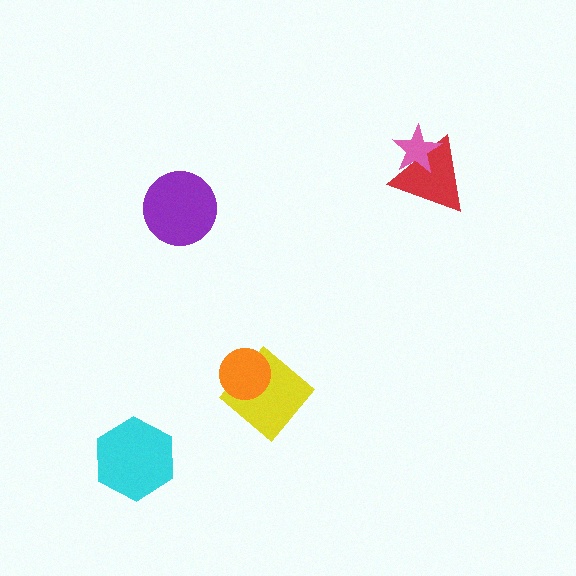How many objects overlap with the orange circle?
1 object overlaps with the orange circle.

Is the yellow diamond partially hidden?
Yes, it is partially covered by another shape.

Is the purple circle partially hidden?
No, no other shape covers it.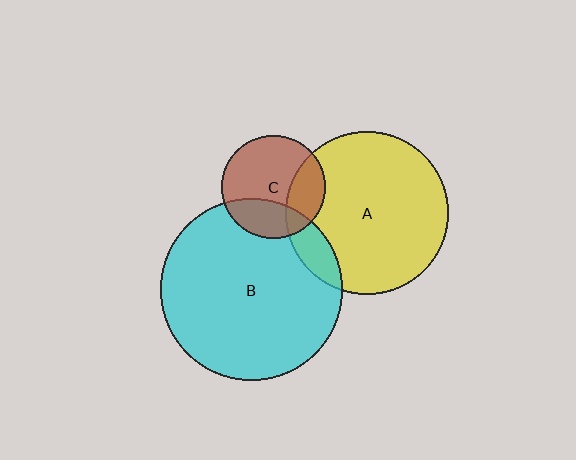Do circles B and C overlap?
Yes.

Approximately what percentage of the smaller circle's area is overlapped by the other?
Approximately 30%.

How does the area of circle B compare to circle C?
Approximately 3.1 times.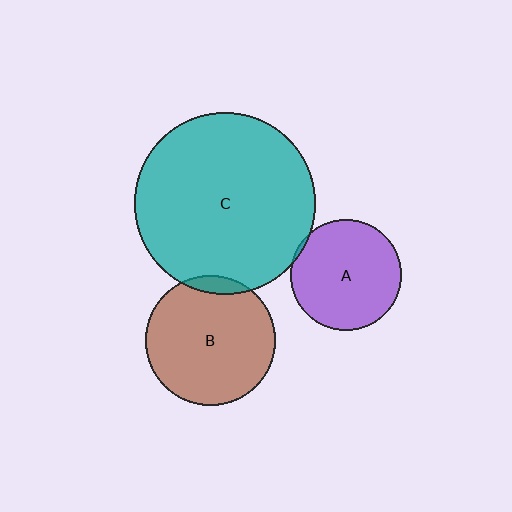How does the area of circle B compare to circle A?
Approximately 1.4 times.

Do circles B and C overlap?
Yes.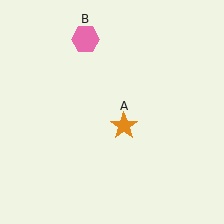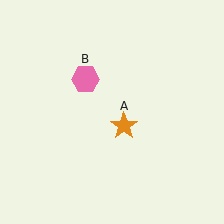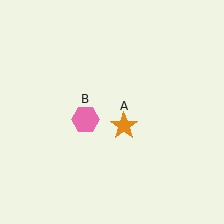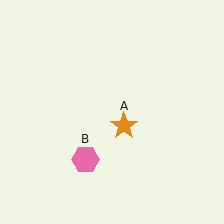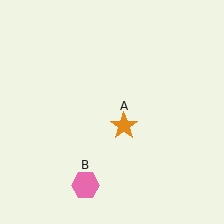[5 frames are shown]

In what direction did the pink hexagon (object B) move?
The pink hexagon (object B) moved down.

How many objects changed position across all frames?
1 object changed position: pink hexagon (object B).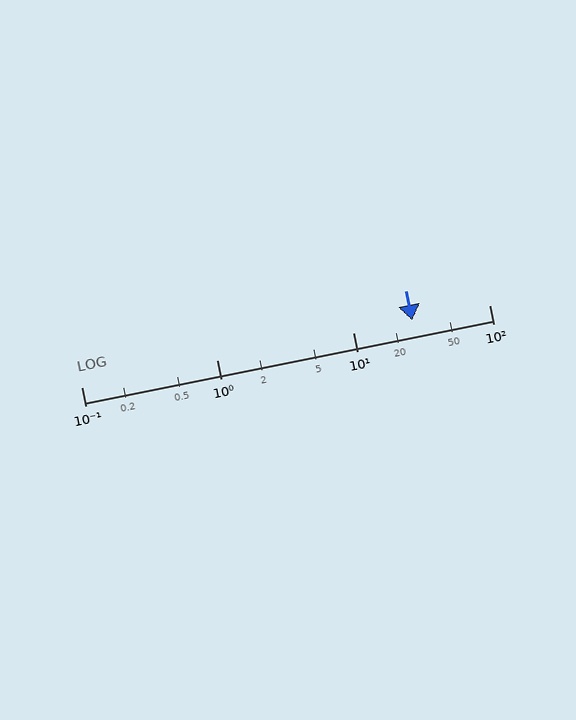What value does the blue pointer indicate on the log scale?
The pointer indicates approximately 27.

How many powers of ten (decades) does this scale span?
The scale spans 3 decades, from 0.1 to 100.